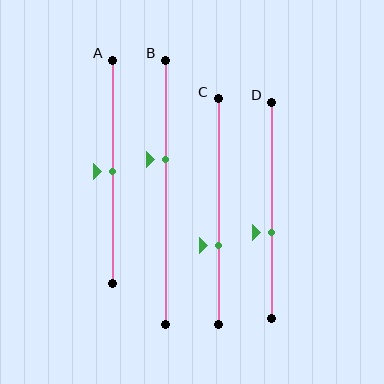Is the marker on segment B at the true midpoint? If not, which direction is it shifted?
No, the marker on segment B is shifted upward by about 12% of the segment length.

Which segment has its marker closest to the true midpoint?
Segment A has its marker closest to the true midpoint.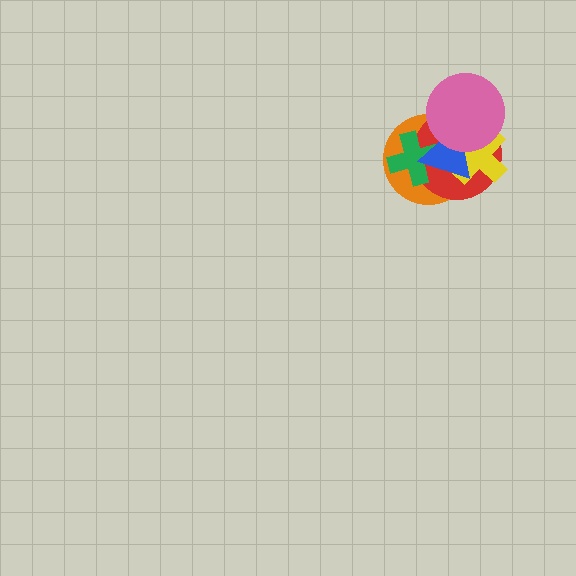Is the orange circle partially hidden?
Yes, it is partially covered by another shape.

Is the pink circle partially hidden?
No, no other shape covers it.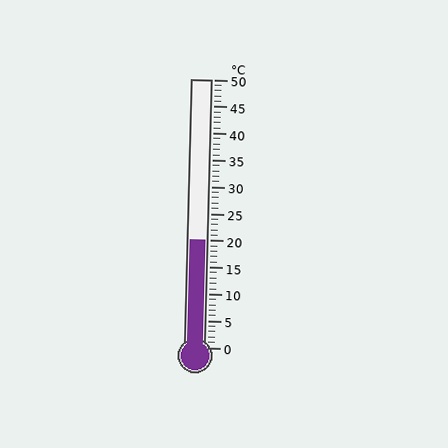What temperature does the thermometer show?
The thermometer shows approximately 20°C.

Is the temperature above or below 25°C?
The temperature is below 25°C.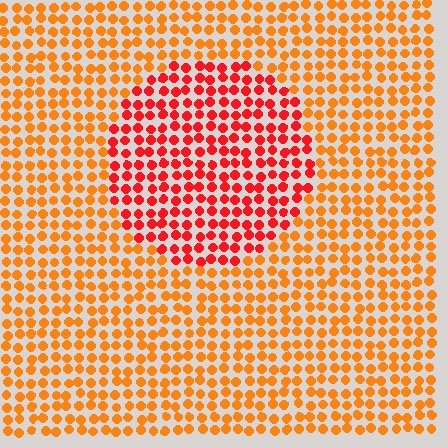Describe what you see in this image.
The image is filled with small orange elements in a uniform arrangement. A circle-shaped region is visible where the elements are tinted to a slightly different hue, forming a subtle color boundary.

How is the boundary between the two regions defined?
The boundary is defined purely by a slight shift in hue (about 32 degrees). Spacing, size, and orientation are identical on both sides.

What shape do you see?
I see a circle.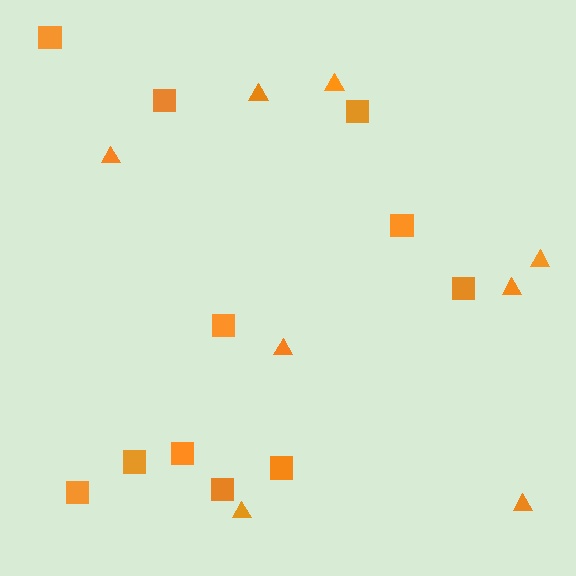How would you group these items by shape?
There are 2 groups: one group of triangles (8) and one group of squares (11).